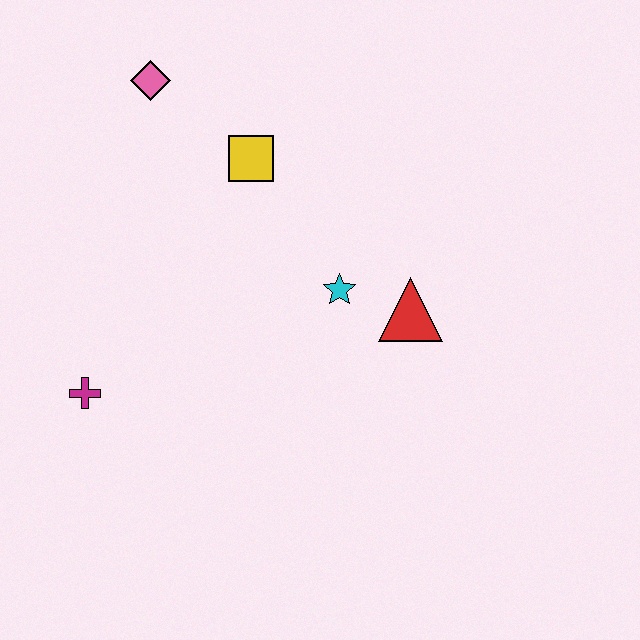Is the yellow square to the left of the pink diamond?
No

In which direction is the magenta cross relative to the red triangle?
The magenta cross is to the left of the red triangle.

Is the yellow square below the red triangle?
No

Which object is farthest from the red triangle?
The pink diamond is farthest from the red triangle.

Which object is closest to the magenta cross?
The cyan star is closest to the magenta cross.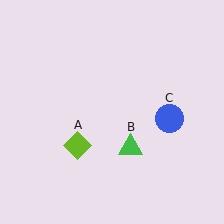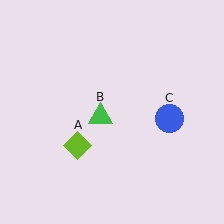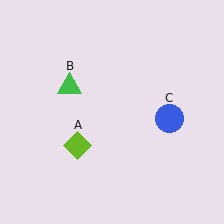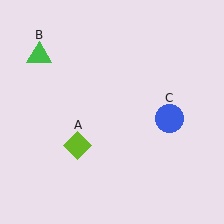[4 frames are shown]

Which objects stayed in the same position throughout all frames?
Lime diamond (object A) and blue circle (object C) remained stationary.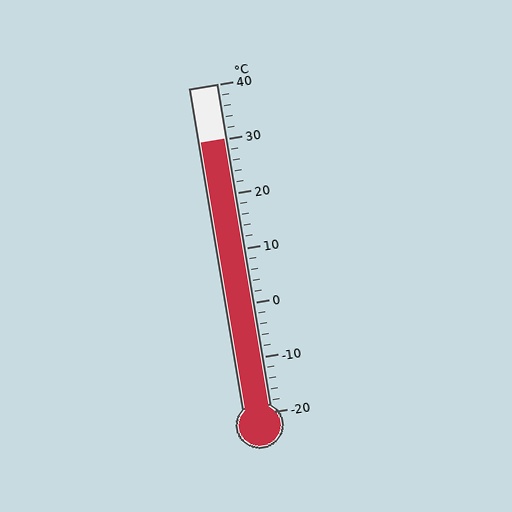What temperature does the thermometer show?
The thermometer shows approximately 30°C.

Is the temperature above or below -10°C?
The temperature is above -10°C.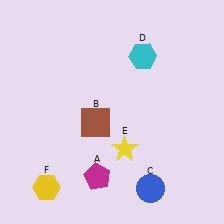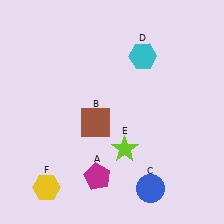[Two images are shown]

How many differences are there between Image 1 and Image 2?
There is 1 difference between the two images.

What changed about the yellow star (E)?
In Image 1, E is yellow. In Image 2, it changed to lime.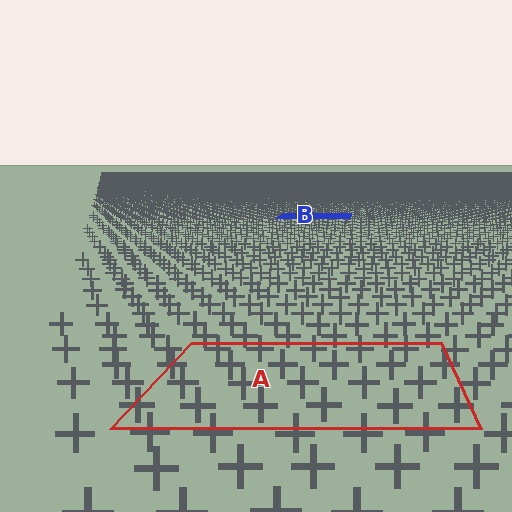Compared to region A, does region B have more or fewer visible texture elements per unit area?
Region B has more texture elements per unit area — they are packed more densely because it is farther away.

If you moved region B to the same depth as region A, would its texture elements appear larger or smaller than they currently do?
They would appear larger. At a closer depth, the same texture elements are projected at a bigger on-screen size.